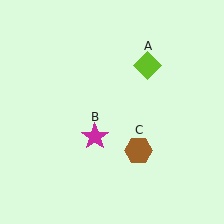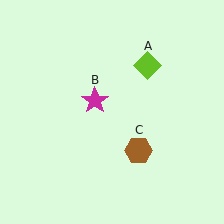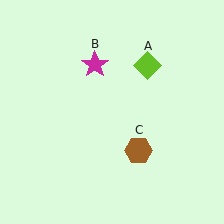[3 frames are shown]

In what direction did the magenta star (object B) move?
The magenta star (object B) moved up.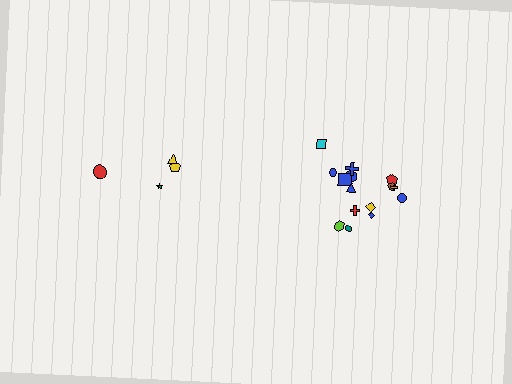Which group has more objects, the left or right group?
The right group.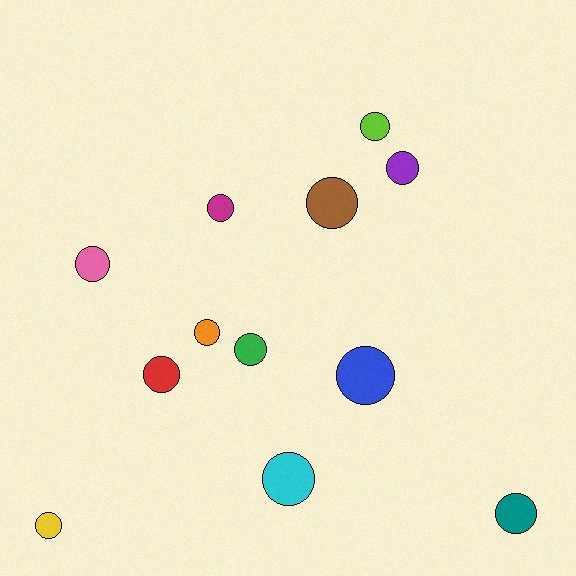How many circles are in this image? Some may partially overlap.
There are 12 circles.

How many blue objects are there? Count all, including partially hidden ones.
There is 1 blue object.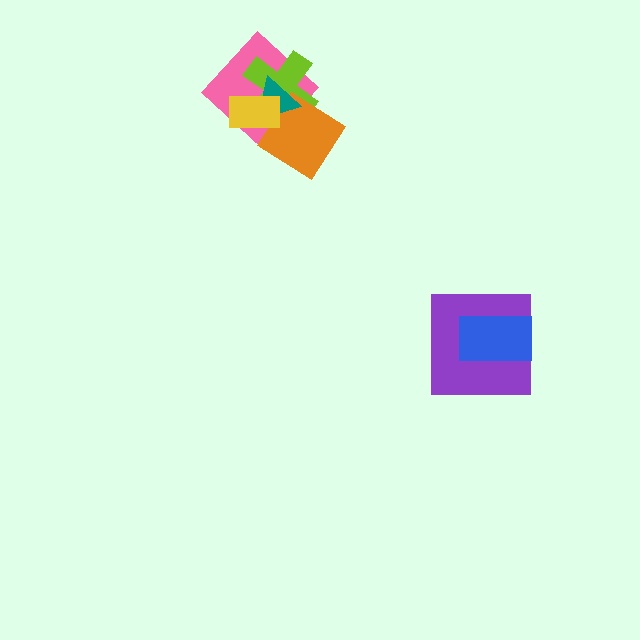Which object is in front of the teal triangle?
The yellow rectangle is in front of the teal triangle.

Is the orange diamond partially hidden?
Yes, it is partially covered by another shape.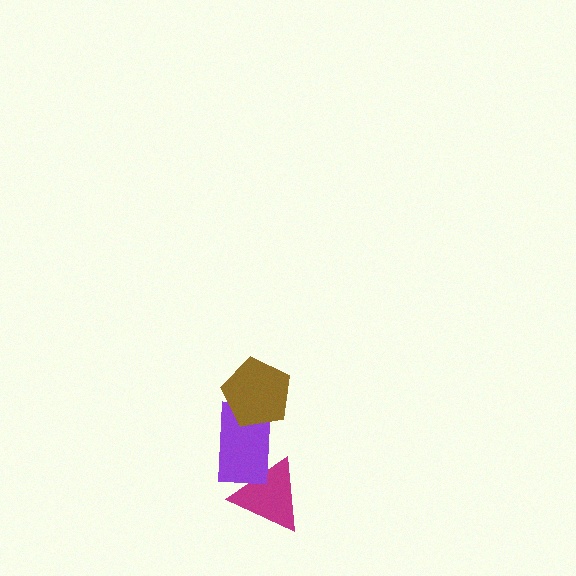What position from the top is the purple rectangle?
The purple rectangle is 2nd from the top.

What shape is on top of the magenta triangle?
The purple rectangle is on top of the magenta triangle.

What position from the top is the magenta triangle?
The magenta triangle is 3rd from the top.